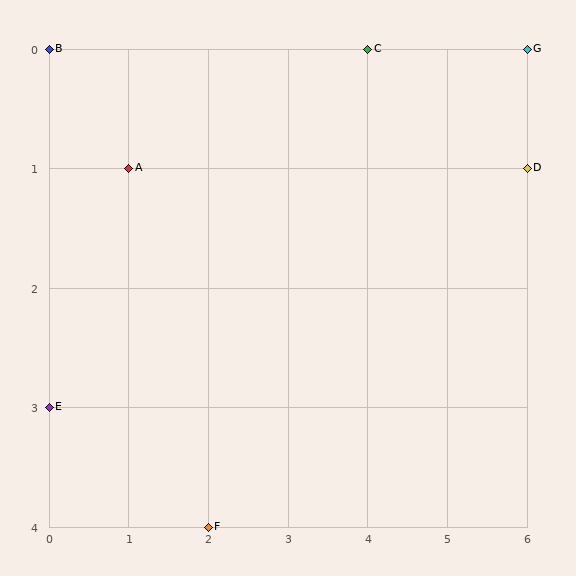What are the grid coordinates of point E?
Point E is at grid coordinates (0, 3).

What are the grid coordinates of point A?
Point A is at grid coordinates (1, 1).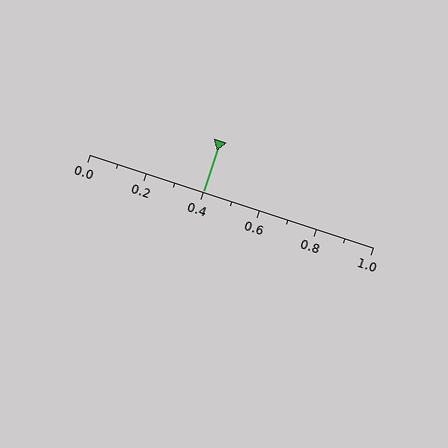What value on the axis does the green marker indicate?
The marker indicates approximately 0.4.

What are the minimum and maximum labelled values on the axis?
The axis runs from 0.0 to 1.0.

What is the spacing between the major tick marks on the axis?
The major ticks are spaced 0.2 apart.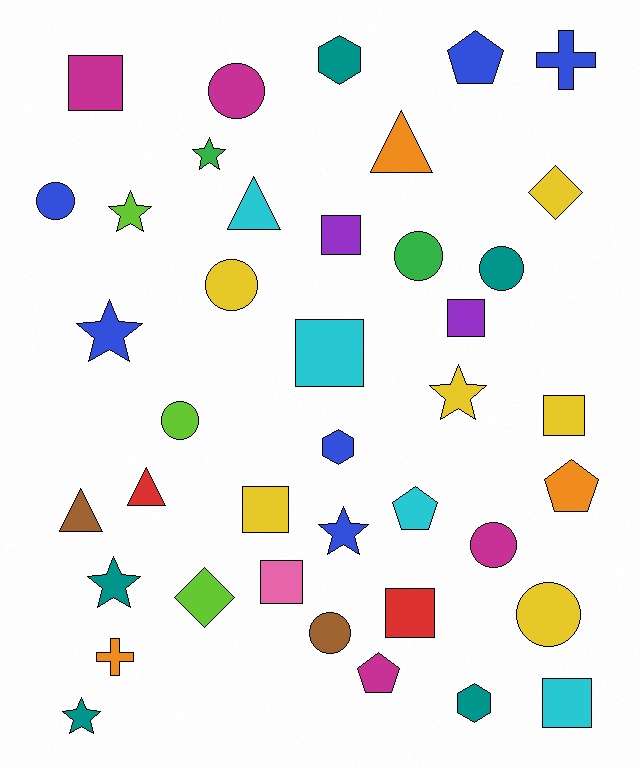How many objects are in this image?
There are 40 objects.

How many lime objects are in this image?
There are 3 lime objects.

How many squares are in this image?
There are 9 squares.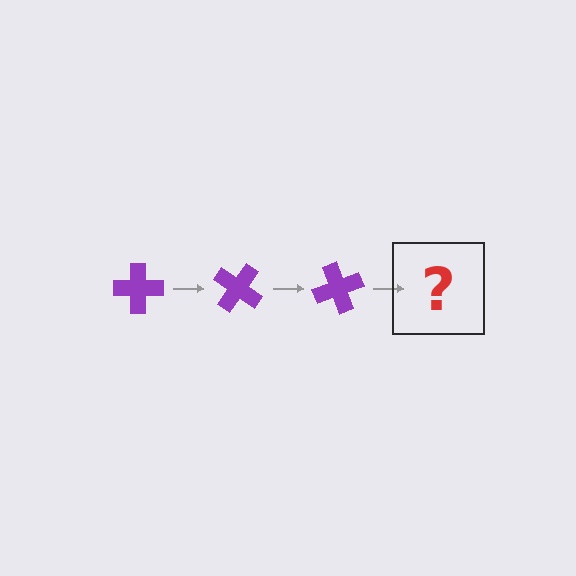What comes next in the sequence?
The next element should be a purple cross rotated 105 degrees.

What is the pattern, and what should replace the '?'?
The pattern is that the cross rotates 35 degrees each step. The '?' should be a purple cross rotated 105 degrees.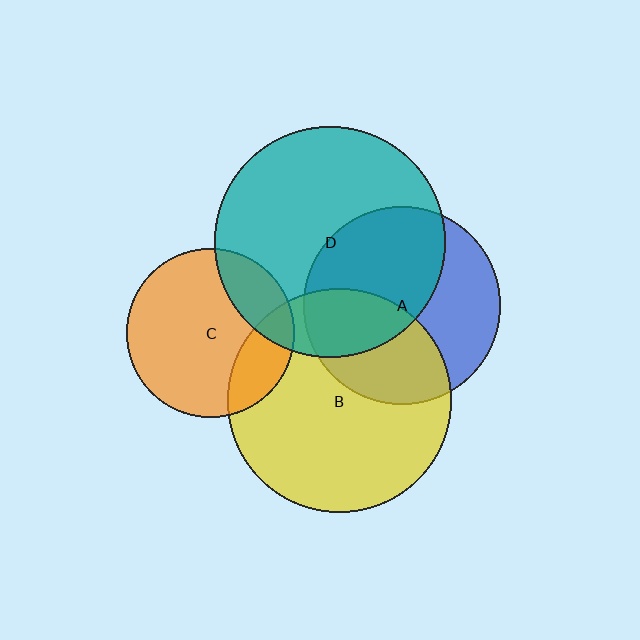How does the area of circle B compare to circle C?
Approximately 1.8 times.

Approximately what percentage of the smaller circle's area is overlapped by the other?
Approximately 20%.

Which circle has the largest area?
Circle D (teal).